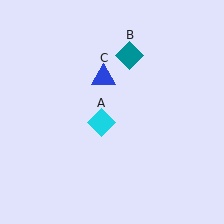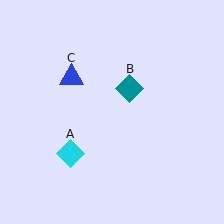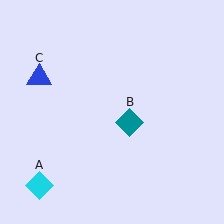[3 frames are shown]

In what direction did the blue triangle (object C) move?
The blue triangle (object C) moved left.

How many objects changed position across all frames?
3 objects changed position: cyan diamond (object A), teal diamond (object B), blue triangle (object C).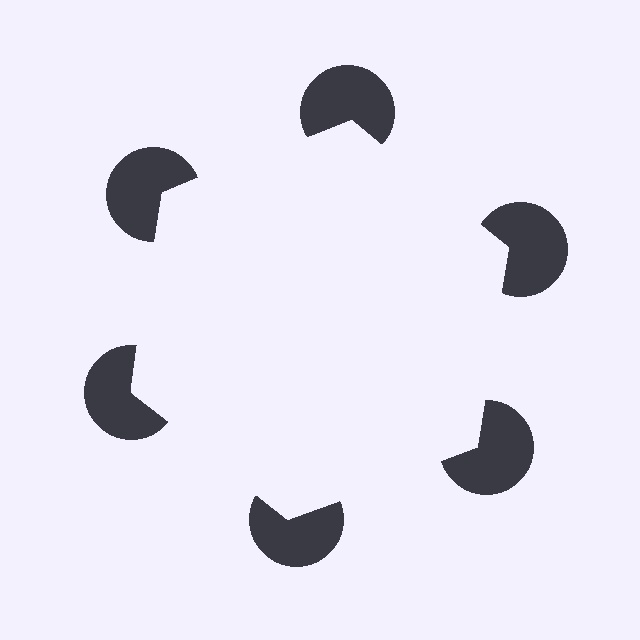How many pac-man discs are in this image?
There are 6 — one at each vertex of the illusory hexagon.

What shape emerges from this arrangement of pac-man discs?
An illusory hexagon — its edges are inferred from the aligned wedge cuts in the pac-man discs, not physically drawn.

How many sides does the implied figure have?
6 sides.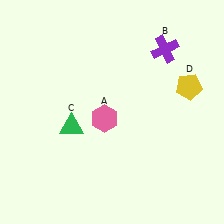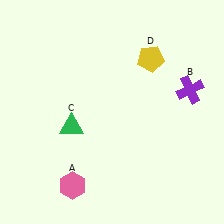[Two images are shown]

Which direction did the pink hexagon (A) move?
The pink hexagon (A) moved down.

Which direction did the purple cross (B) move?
The purple cross (B) moved down.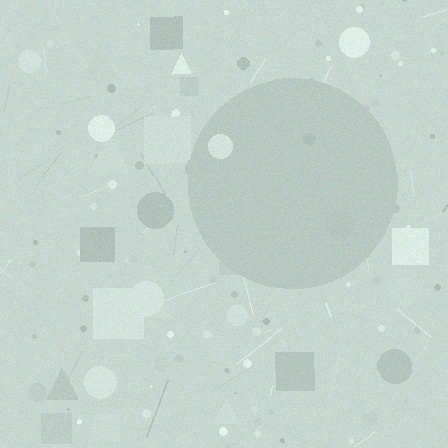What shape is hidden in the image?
A circle is hidden in the image.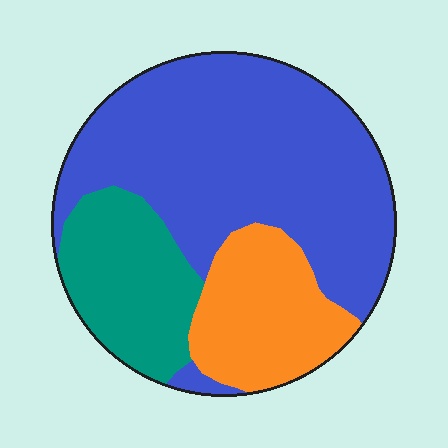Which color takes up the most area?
Blue, at roughly 60%.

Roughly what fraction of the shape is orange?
Orange takes up less than a quarter of the shape.